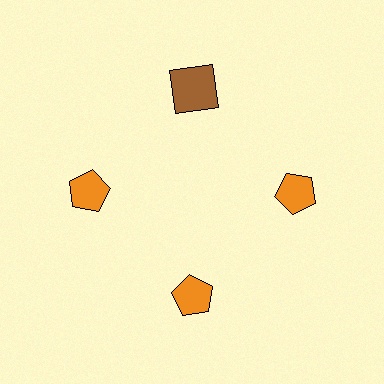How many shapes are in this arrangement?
There are 4 shapes arranged in a ring pattern.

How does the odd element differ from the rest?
It differs in both color (brown instead of orange) and shape (square instead of pentagon).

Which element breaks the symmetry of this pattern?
The brown square at roughly the 12 o'clock position breaks the symmetry. All other shapes are orange pentagons.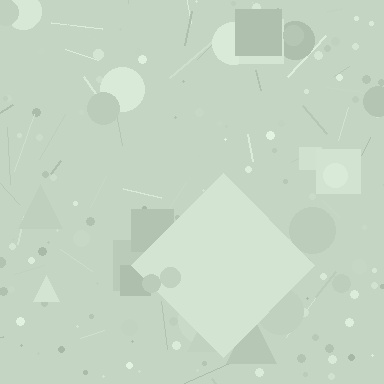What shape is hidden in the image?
A diamond is hidden in the image.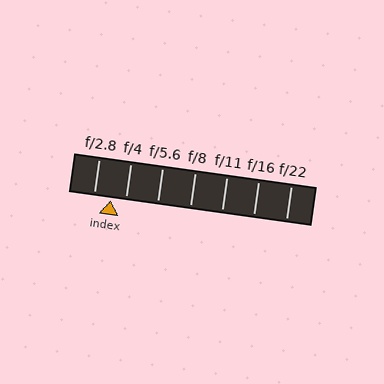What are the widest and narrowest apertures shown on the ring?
The widest aperture shown is f/2.8 and the narrowest is f/22.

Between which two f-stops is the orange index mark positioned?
The index mark is between f/2.8 and f/4.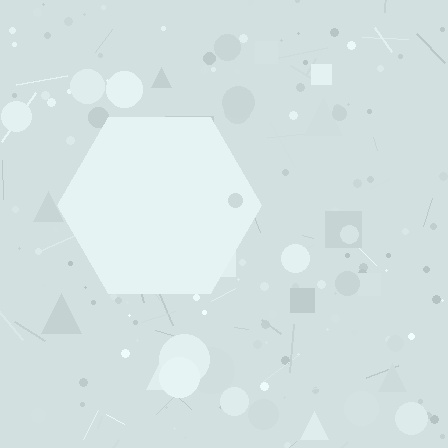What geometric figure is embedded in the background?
A hexagon is embedded in the background.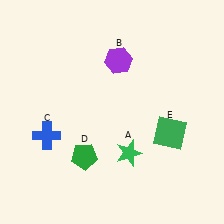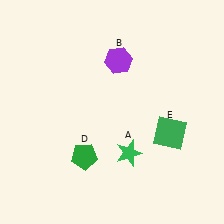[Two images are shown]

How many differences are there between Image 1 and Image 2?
There is 1 difference between the two images.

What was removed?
The blue cross (C) was removed in Image 2.